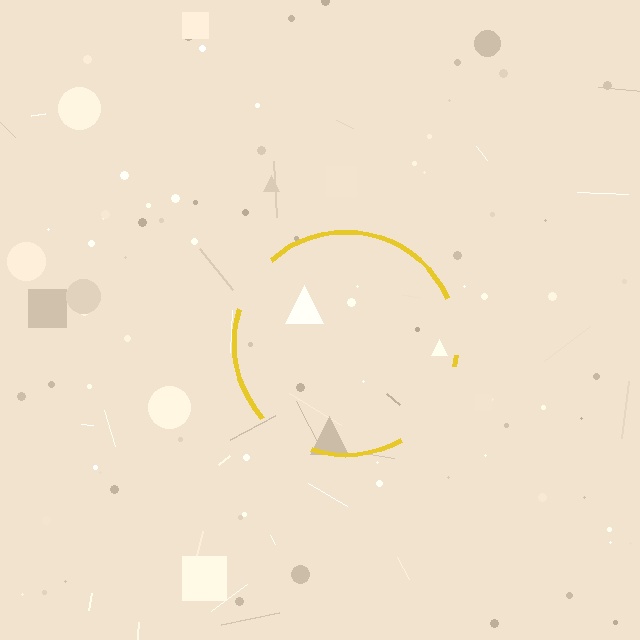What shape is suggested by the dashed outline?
The dashed outline suggests a circle.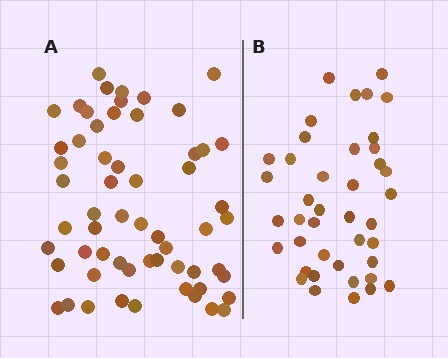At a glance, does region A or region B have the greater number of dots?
Region A (the left region) has more dots.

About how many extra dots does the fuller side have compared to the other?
Region A has approximately 20 more dots than region B.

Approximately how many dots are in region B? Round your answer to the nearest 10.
About 40 dots. (The exact count is 41, which rounds to 40.)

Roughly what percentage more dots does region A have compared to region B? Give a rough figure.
About 45% more.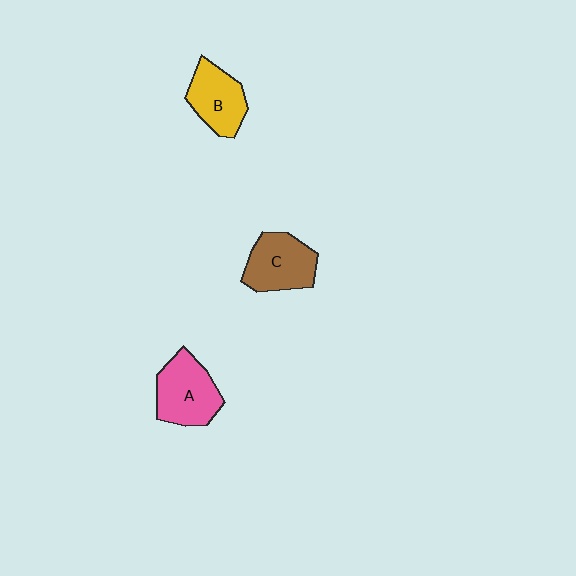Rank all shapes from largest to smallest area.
From largest to smallest: A (pink), C (brown), B (yellow).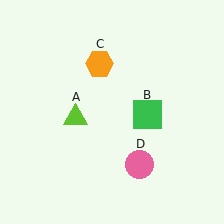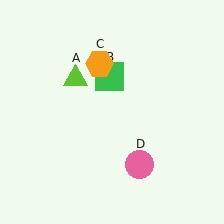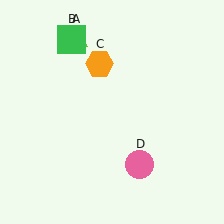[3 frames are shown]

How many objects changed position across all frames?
2 objects changed position: lime triangle (object A), green square (object B).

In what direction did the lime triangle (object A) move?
The lime triangle (object A) moved up.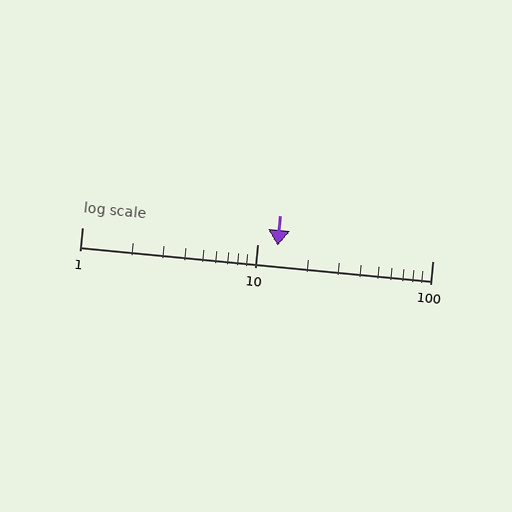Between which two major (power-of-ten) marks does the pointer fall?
The pointer is between 10 and 100.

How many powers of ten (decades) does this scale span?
The scale spans 2 decades, from 1 to 100.